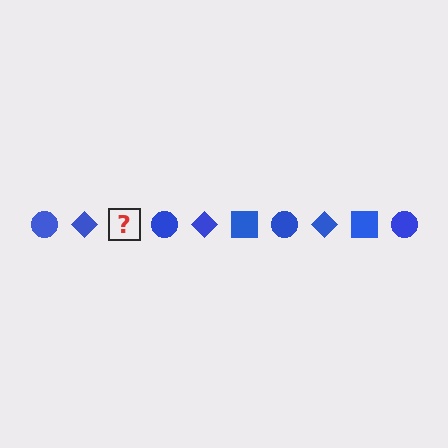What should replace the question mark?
The question mark should be replaced with a blue square.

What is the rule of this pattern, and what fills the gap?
The rule is that the pattern cycles through circle, diamond, square shapes in blue. The gap should be filled with a blue square.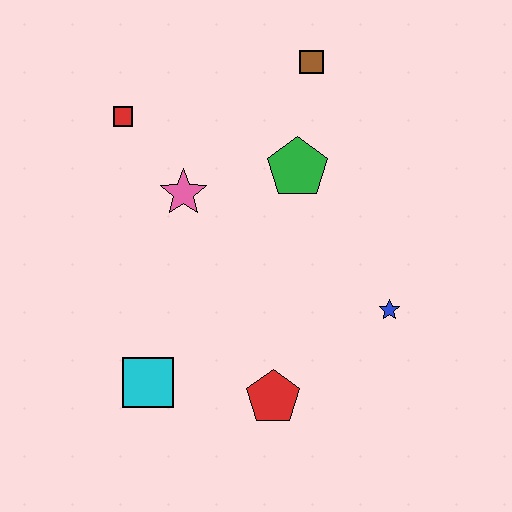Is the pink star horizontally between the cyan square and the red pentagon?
Yes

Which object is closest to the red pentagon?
The cyan square is closest to the red pentagon.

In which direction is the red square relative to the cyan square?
The red square is above the cyan square.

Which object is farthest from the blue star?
The red square is farthest from the blue star.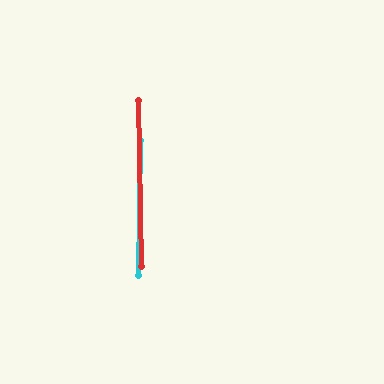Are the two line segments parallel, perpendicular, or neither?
Parallel — their directions differ by only 1.6°.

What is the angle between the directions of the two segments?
Approximately 2 degrees.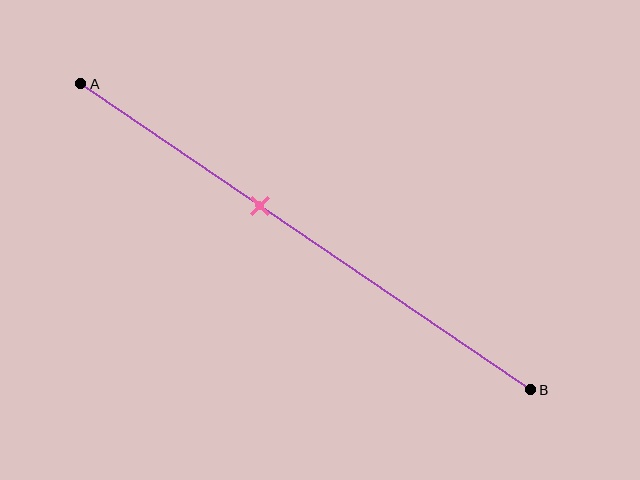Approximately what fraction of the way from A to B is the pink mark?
The pink mark is approximately 40% of the way from A to B.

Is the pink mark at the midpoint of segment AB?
No, the mark is at about 40% from A, not at the 50% midpoint.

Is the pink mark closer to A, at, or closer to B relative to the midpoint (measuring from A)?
The pink mark is closer to point A than the midpoint of segment AB.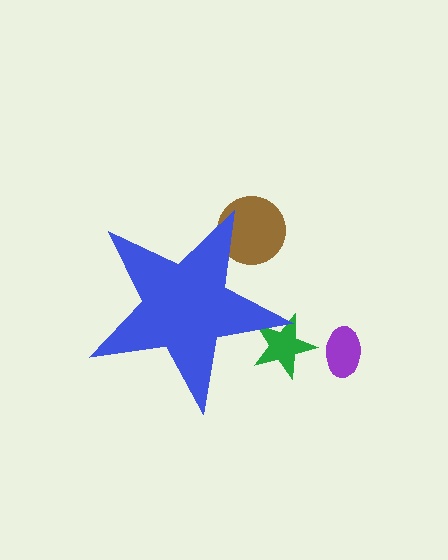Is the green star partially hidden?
Yes, the green star is partially hidden behind the blue star.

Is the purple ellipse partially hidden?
No, the purple ellipse is fully visible.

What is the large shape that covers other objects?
A blue star.